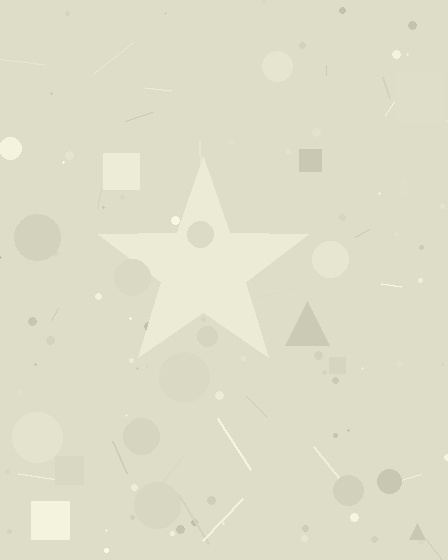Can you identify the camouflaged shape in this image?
The camouflaged shape is a star.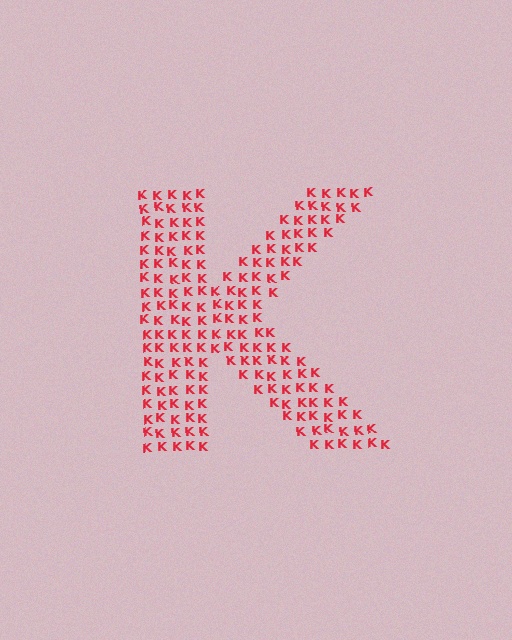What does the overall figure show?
The overall figure shows the letter K.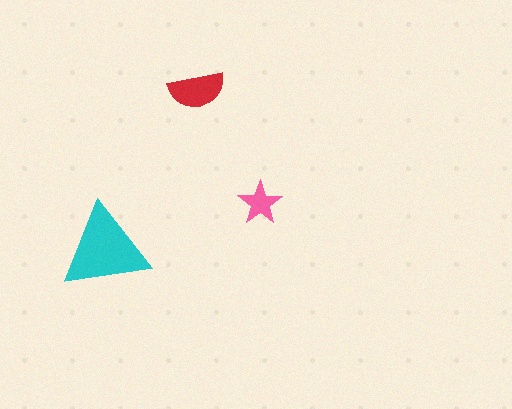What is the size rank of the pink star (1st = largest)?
3rd.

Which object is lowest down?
The cyan triangle is bottommost.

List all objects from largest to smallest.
The cyan triangle, the red semicircle, the pink star.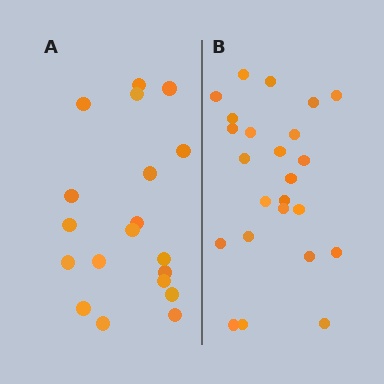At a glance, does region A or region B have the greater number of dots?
Region B (the right region) has more dots.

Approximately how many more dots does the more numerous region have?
Region B has about 5 more dots than region A.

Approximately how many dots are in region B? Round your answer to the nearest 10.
About 20 dots. (The exact count is 24, which rounds to 20.)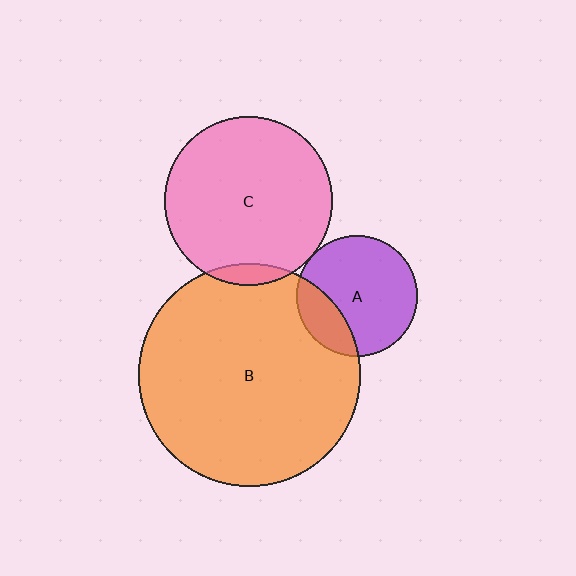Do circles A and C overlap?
Yes.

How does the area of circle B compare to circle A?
Approximately 3.4 times.